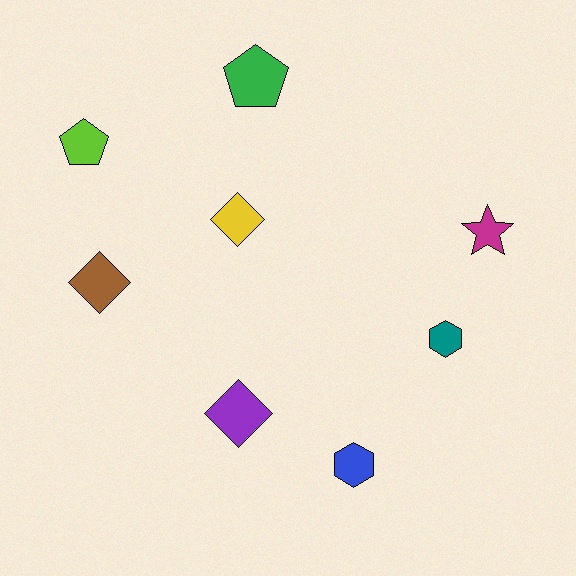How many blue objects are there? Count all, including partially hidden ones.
There is 1 blue object.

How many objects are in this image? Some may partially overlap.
There are 8 objects.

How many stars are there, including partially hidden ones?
There is 1 star.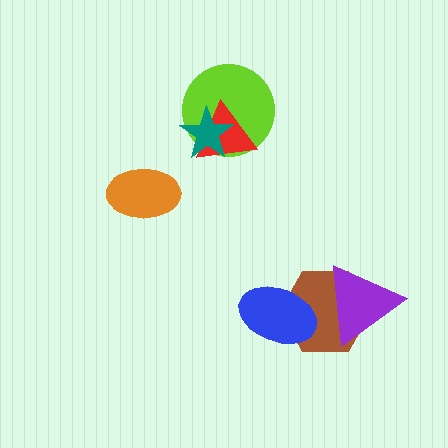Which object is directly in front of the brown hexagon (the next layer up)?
The blue ellipse is directly in front of the brown hexagon.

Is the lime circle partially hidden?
Yes, it is partially covered by another shape.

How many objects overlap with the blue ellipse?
1 object overlaps with the blue ellipse.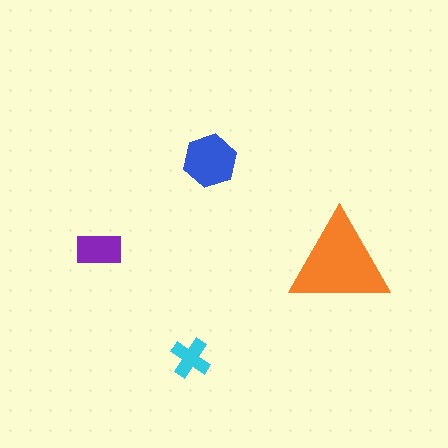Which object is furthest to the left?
The purple rectangle is leftmost.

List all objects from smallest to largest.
The cyan cross, the purple rectangle, the blue hexagon, the orange triangle.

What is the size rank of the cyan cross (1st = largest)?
4th.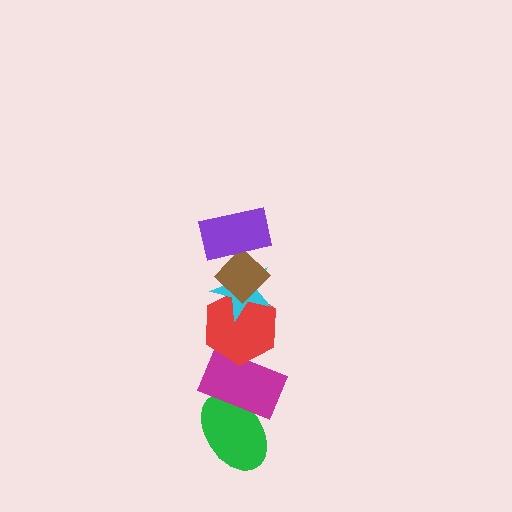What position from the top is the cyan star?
The cyan star is 3rd from the top.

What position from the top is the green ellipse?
The green ellipse is 6th from the top.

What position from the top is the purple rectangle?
The purple rectangle is 1st from the top.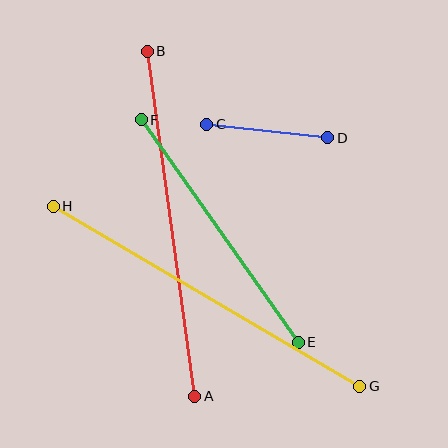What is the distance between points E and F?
The distance is approximately 272 pixels.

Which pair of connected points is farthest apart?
Points G and H are farthest apart.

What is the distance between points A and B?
The distance is approximately 349 pixels.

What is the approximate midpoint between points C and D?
The midpoint is at approximately (267, 131) pixels.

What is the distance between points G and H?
The distance is approximately 356 pixels.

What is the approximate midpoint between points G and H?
The midpoint is at approximately (206, 296) pixels.